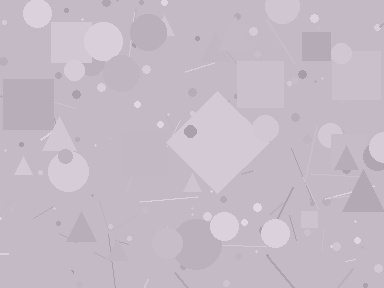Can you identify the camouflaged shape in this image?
The camouflaged shape is a diamond.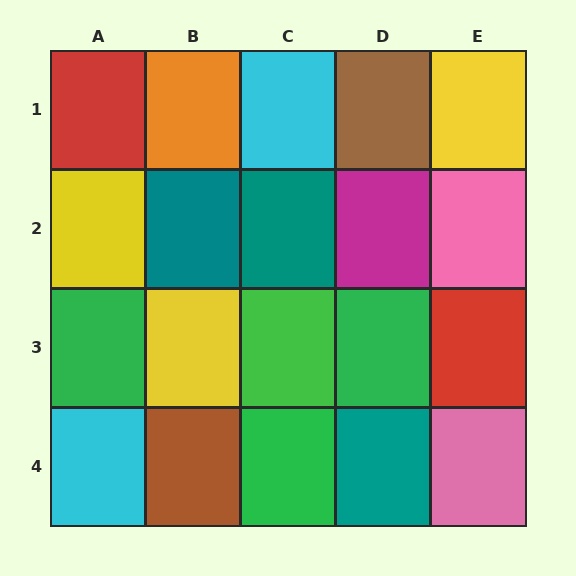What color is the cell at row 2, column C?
Teal.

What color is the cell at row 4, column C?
Green.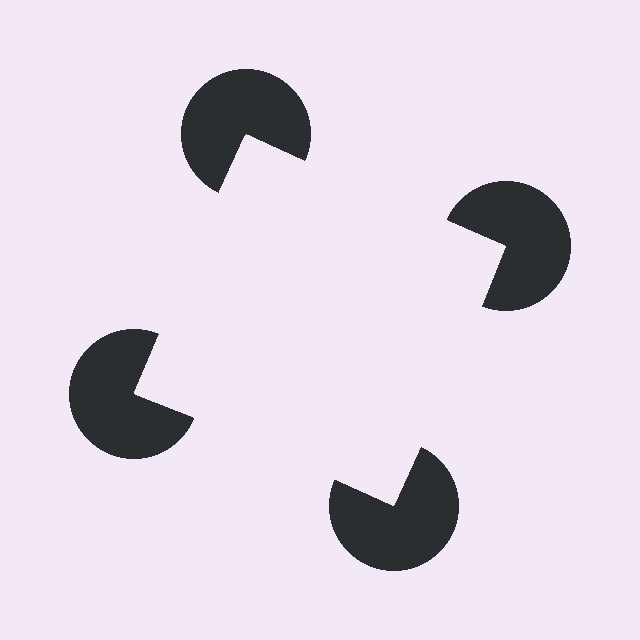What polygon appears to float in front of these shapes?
An illusory square — its edges are inferred from the aligned wedge cuts in the pac-man discs, not physically drawn.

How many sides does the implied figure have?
4 sides.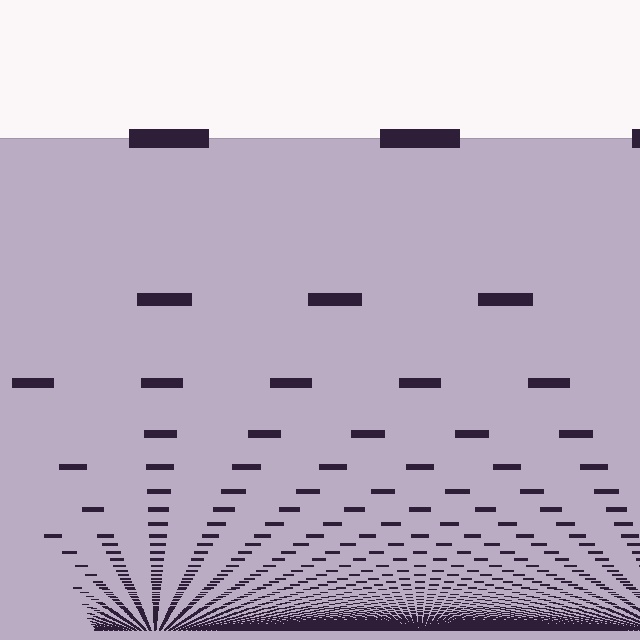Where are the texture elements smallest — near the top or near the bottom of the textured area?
Near the bottom.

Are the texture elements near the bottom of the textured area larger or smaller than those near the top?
Smaller. The gradient is inverted — elements near the bottom are smaller and denser.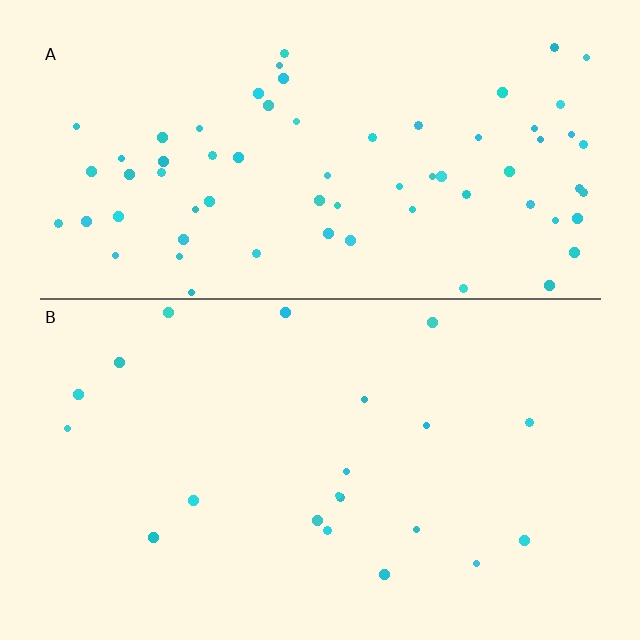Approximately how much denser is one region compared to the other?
Approximately 3.3× — region A over region B.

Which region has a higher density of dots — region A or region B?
A (the top).